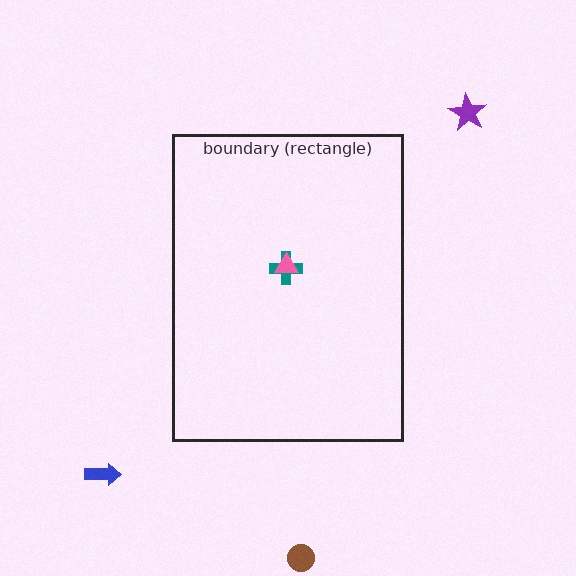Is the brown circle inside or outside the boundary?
Outside.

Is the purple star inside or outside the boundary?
Outside.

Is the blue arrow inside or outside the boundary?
Outside.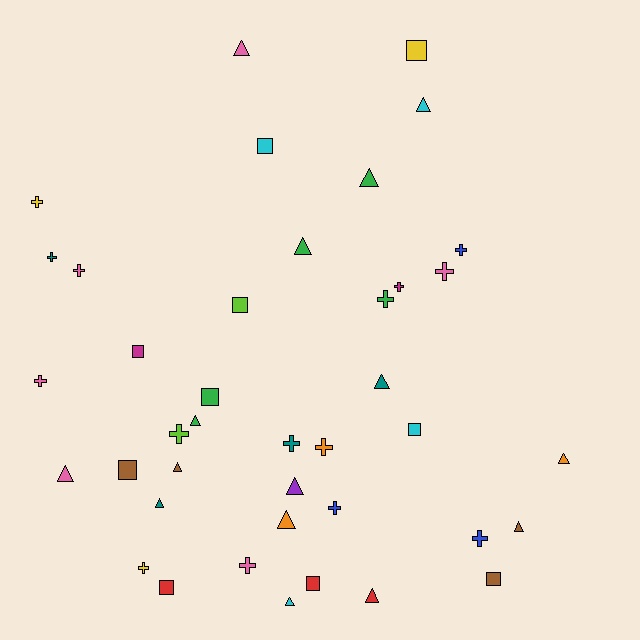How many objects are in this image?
There are 40 objects.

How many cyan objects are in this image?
There are 4 cyan objects.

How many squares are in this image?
There are 10 squares.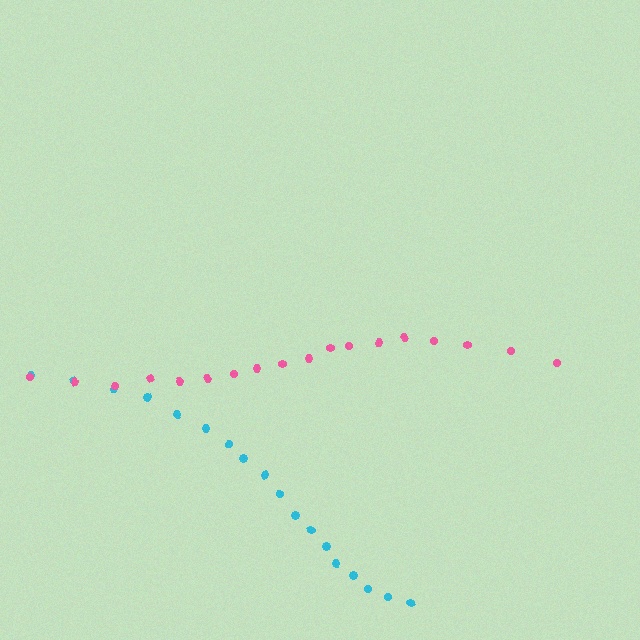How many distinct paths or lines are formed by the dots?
There are 2 distinct paths.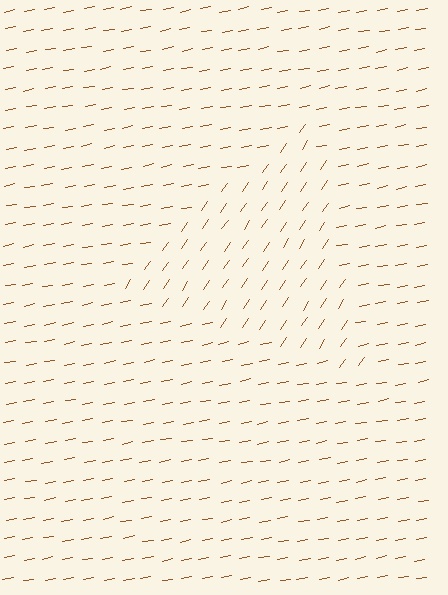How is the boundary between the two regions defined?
The boundary is defined purely by a change in line orientation (approximately 45 degrees difference). All lines are the same color and thickness.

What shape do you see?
I see a triangle.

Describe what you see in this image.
The image is filled with small brown line segments. A triangle region in the image has lines oriented differently from the surrounding lines, creating a visible texture boundary.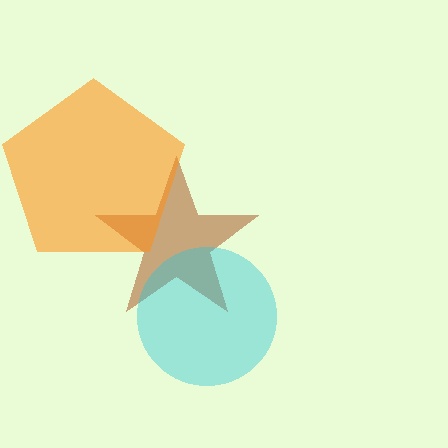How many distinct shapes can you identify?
There are 3 distinct shapes: a brown star, an orange pentagon, a cyan circle.